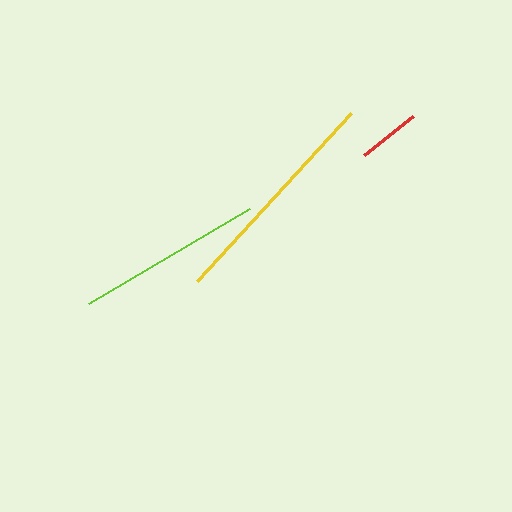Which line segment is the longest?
The yellow line is the longest at approximately 228 pixels.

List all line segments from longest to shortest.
From longest to shortest: yellow, lime, red.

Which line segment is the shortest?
The red line is the shortest at approximately 63 pixels.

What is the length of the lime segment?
The lime segment is approximately 187 pixels long.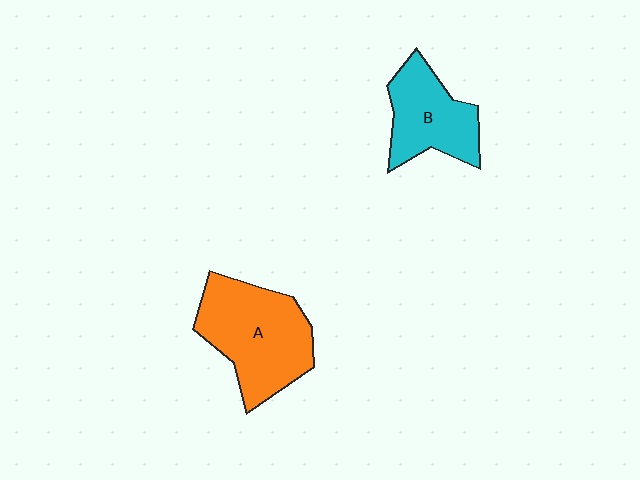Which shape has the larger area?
Shape A (orange).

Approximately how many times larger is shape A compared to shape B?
Approximately 1.4 times.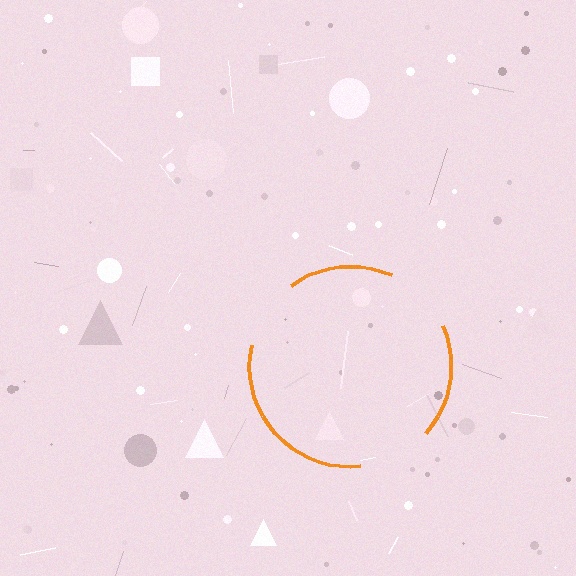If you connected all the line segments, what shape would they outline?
They would outline a circle.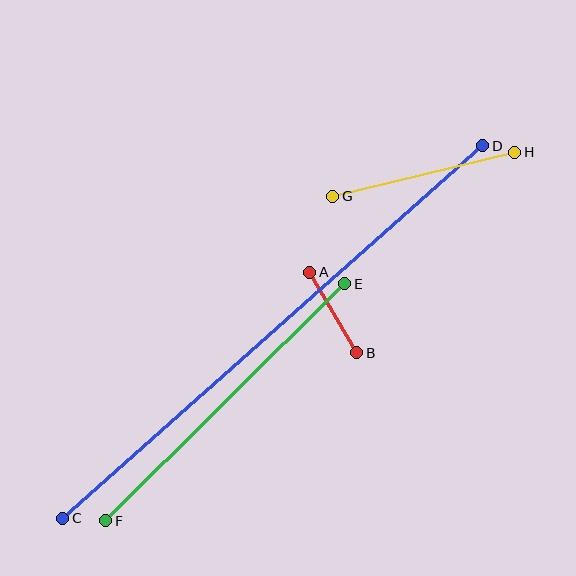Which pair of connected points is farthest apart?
Points C and D are farthest apart.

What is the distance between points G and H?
The distance is approximately 187 pixels.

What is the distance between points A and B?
The distance is approximately 94 pixels.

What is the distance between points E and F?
The distance is approximately 337 pixels.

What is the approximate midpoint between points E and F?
The midpoint is at approximately (225, 402) pixels.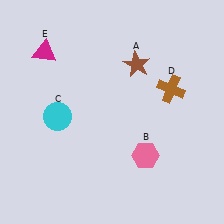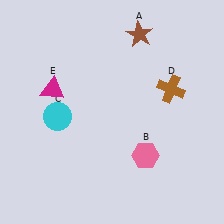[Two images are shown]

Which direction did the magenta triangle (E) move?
The magenta triangle (E) moved down.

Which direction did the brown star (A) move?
The brown star (A) moved up.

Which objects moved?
The objects that moved are: the brown star (A), the magenta triangle (E).